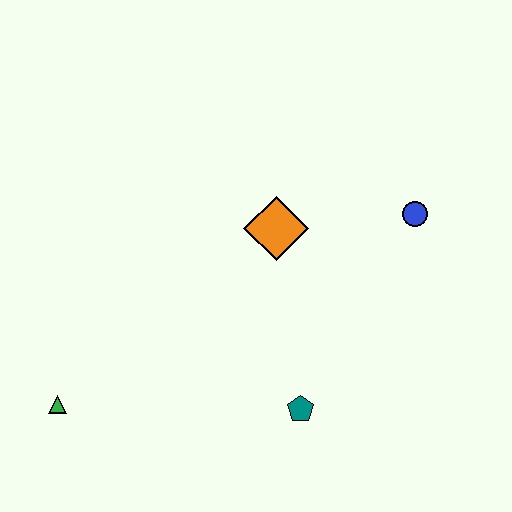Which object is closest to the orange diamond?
The blue circle is closest to the orange diamond.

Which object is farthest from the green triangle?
The blue circle is farthest from the green triangle.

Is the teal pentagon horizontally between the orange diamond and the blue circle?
Yes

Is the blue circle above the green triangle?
Yes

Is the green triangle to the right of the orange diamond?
No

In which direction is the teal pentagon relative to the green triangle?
The teal pentagon is to the right of the green triangle.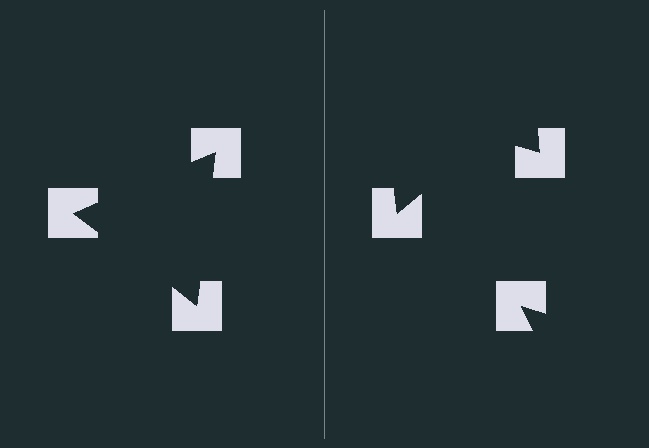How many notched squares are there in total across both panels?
6 — 3 on each side.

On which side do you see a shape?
An illusory triangle appears on the left side. On the right side the wedge cuts are rotated, so no coherent shape forms.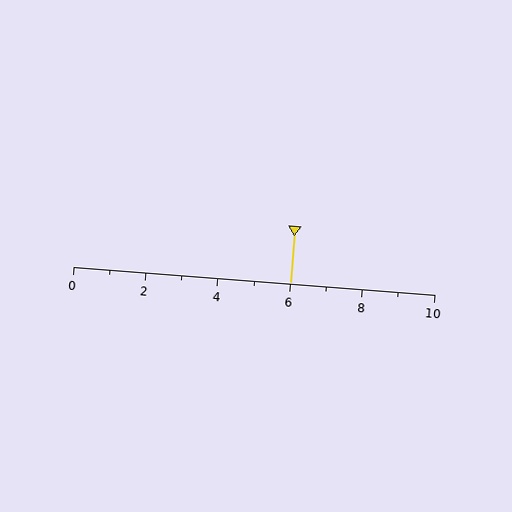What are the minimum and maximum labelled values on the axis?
The axis runs from 0 to 10.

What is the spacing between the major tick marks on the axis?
The major ticks are spaced 2 apart.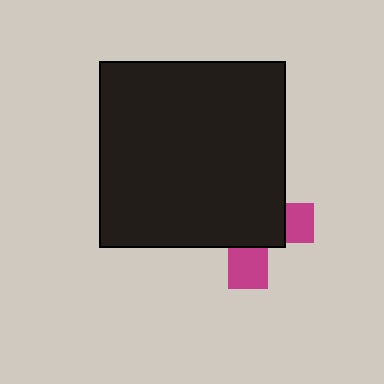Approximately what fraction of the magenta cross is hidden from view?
Roughly 69% of the magenta cross is hidden behind the black square.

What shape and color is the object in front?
The object in front is a black square.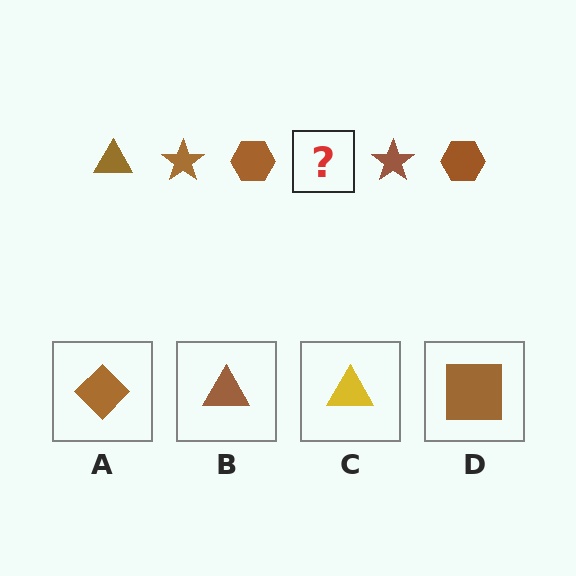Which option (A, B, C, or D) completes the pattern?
B.